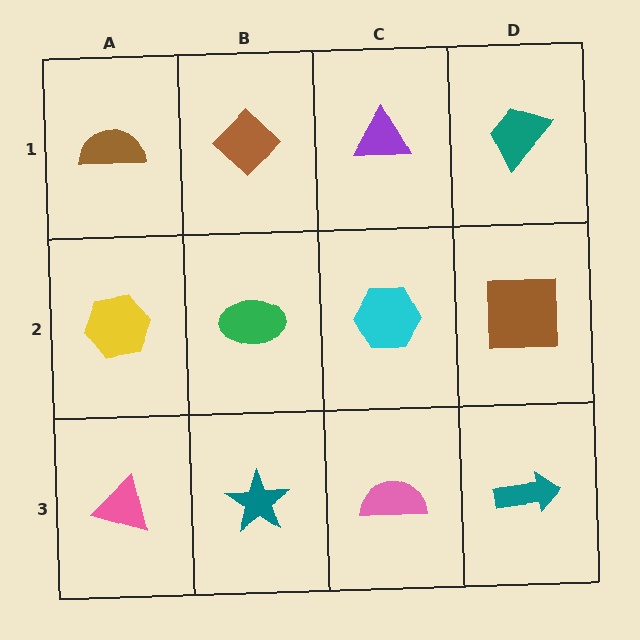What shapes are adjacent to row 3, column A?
A yellow hexagon (row 2, column A), a teal star (row 3, column B).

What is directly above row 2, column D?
A teal trapezoid.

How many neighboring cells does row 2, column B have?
4.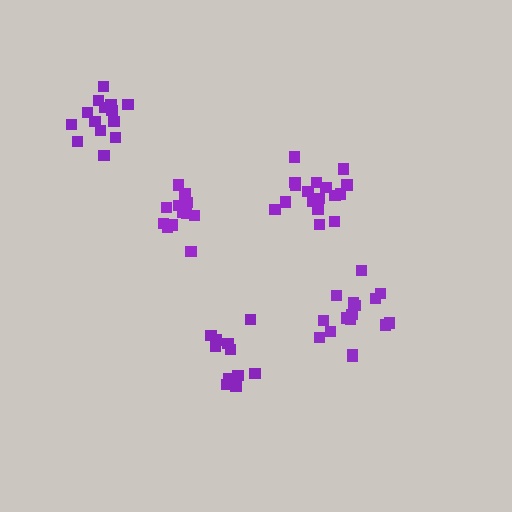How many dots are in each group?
Group 1: 13 dots, Group 2: 17 dots, Group 3: 14 dots, Group 4: 11 dots, Group 5: 16 dots (71 total).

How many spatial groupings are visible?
There are 5 spatial groupings.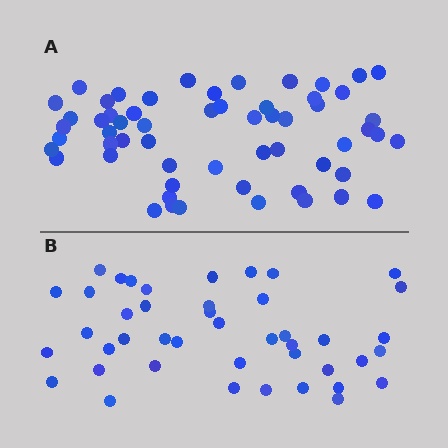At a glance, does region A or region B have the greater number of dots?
Region A (the top region) has more dots.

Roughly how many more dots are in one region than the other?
Region A has approximately 15 more dots than region B.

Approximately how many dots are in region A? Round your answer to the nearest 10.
About 60 dots. (The exact count is 58, which rounds to 60.)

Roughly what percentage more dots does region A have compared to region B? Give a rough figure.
About 35% more.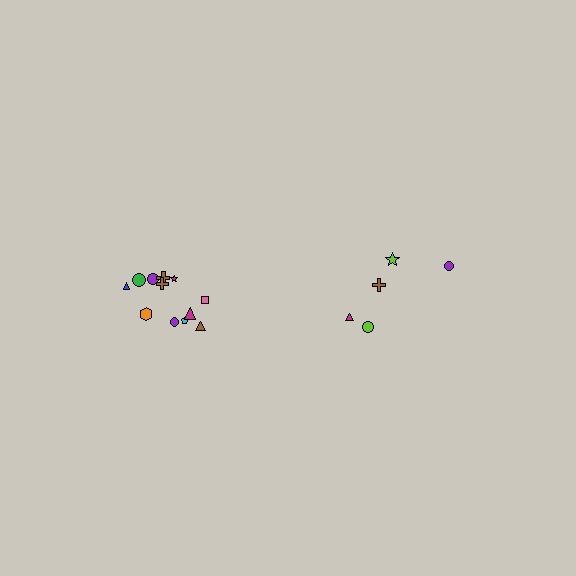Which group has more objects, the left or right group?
The left group.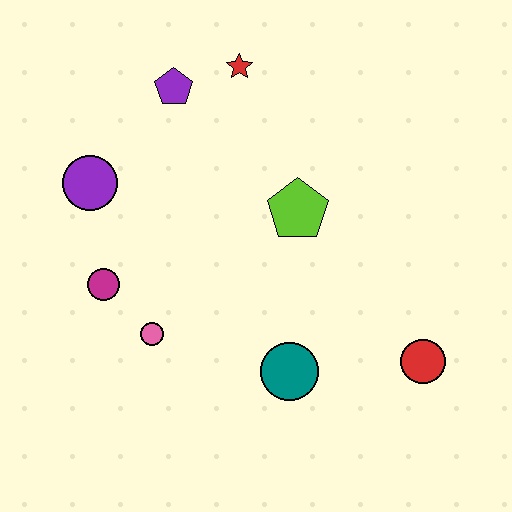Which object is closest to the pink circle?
The magenta circle is closest to the pink circle.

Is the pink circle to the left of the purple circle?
No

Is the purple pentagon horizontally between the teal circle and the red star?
No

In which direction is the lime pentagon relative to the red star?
The lime pentagon is below the red star.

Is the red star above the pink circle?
Yes